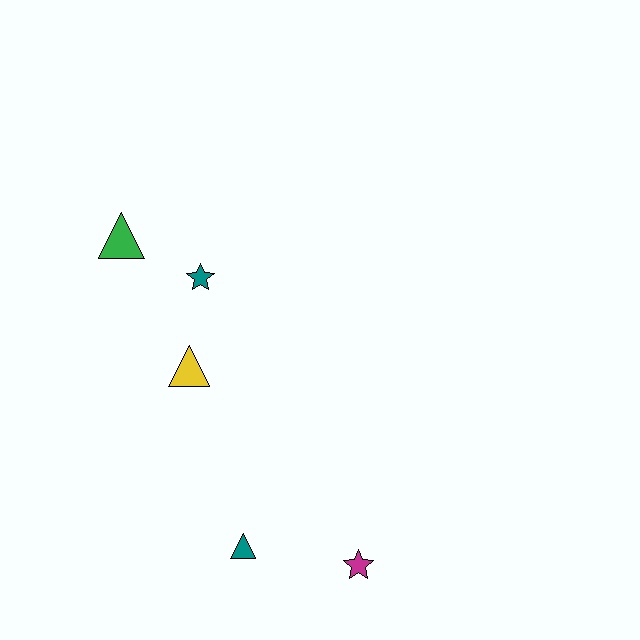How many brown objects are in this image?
There are no brown objects.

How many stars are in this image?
There are 2 stars.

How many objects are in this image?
There are 5 objects.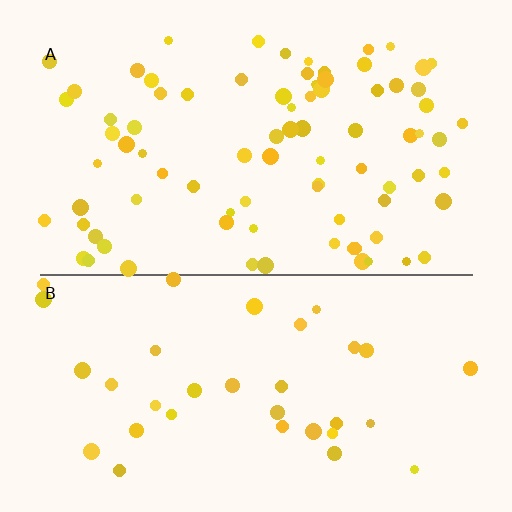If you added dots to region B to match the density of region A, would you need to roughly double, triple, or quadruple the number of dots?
Approximately double.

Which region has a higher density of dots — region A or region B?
A (the top).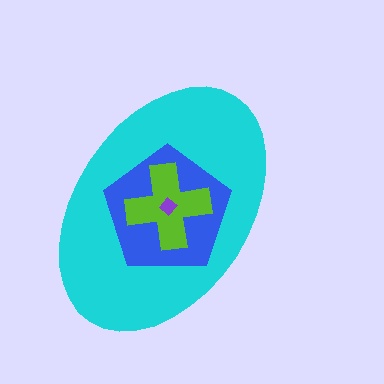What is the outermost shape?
The cyan ellipse.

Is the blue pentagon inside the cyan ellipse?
Yes.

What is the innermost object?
The purple diamond.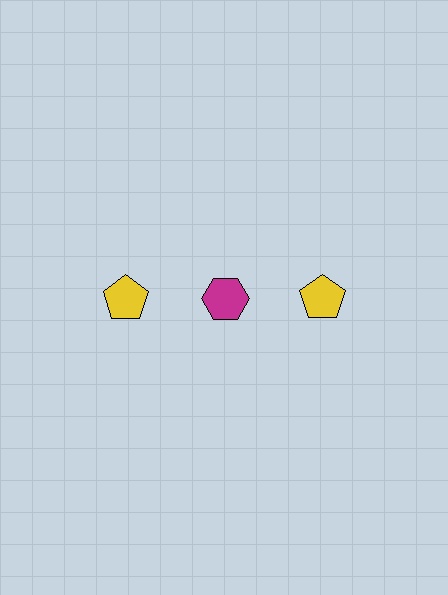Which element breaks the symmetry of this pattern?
The magenta hexagon in the top row, second from left column breaks the symmetry. All other shapes are yellow pentagons.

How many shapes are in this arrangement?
There are 3 shapes arranged in a grid pattern.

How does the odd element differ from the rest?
It differs in both color (magenta instead of yellow) and shape (hexagon instead of pentagon).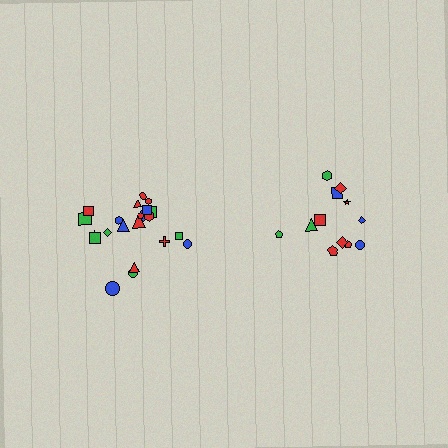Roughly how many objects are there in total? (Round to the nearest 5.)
Roughly 35 objects in total.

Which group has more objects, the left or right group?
The left group.